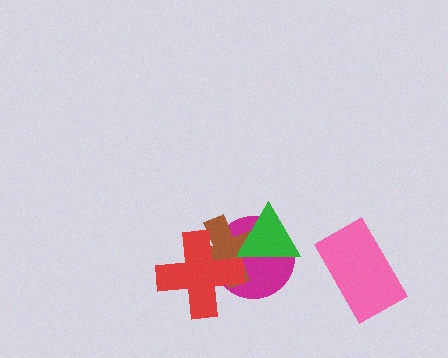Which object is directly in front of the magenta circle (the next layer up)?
The brown cross is directly in front of the magenta circle.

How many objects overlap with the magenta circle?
3 objects overlap with the magenta circle.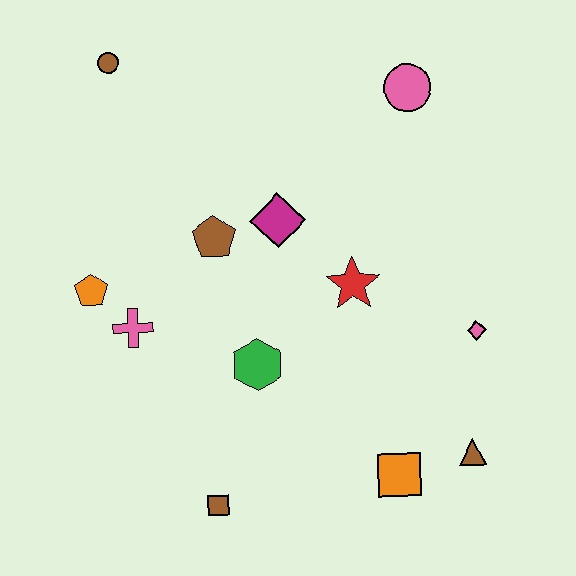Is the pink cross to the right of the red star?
No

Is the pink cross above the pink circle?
No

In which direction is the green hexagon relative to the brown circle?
The green hexagon is below the brown circle.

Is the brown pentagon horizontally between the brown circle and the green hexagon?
Yes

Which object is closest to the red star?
The magenta diamond is closest to the red star.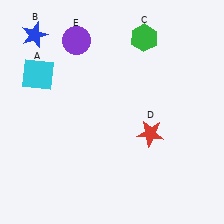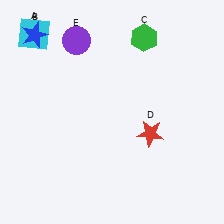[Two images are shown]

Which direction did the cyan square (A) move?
The cyan square (A) moved up.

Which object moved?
The cyan square (A) moved up.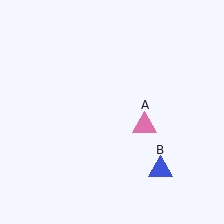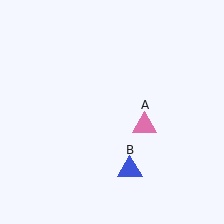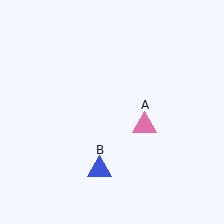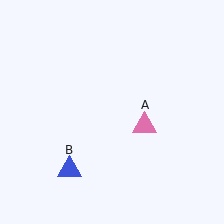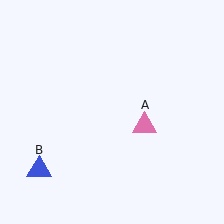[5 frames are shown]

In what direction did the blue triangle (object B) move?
The blue triangle (object B) moved left.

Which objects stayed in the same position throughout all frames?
Pink triangle (object A) remained stationary.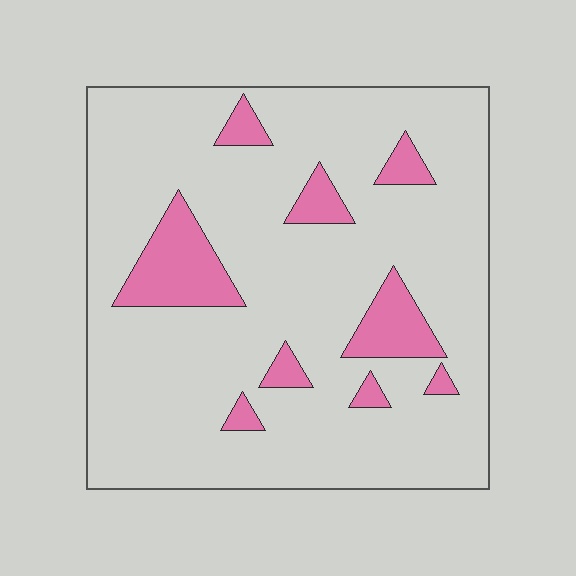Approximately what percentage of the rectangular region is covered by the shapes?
Approximately 15%.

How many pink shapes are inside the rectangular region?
9.